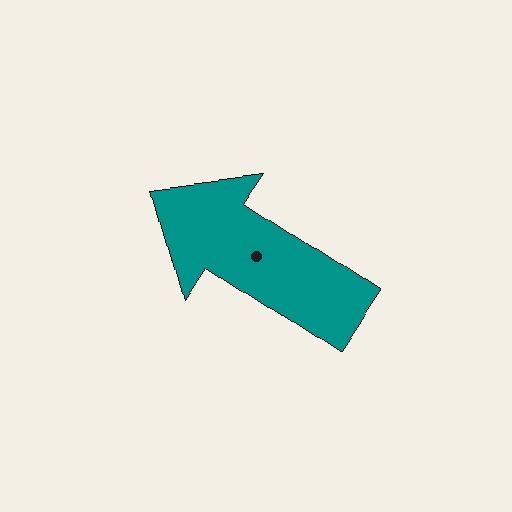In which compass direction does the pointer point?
Northwest.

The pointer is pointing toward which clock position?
Roughly 10 o'clock.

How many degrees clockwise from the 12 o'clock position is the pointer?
Approximately 304 degrees.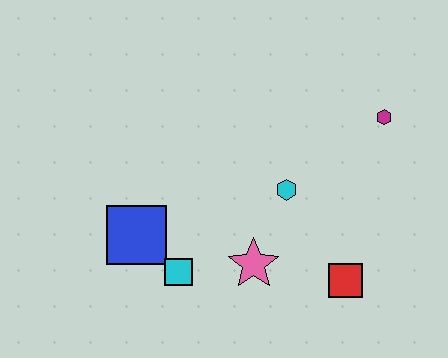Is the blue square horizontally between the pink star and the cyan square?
No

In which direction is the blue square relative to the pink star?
The blue square is to the left of the pink star.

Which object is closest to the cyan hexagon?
The pink star is closest to the cyan hexagon.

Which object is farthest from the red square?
The blue square is farthest from the red square.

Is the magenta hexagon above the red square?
Yes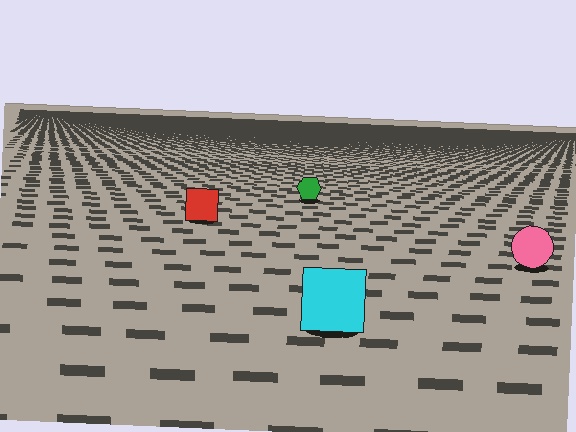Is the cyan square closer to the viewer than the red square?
Yes. The cyan square is closer — you can tell from the texture gradient: the ground texture is coarser near it.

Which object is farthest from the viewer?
The green hexagon is farthest from the viewer. It appears smaller and the ground texture around it is denser.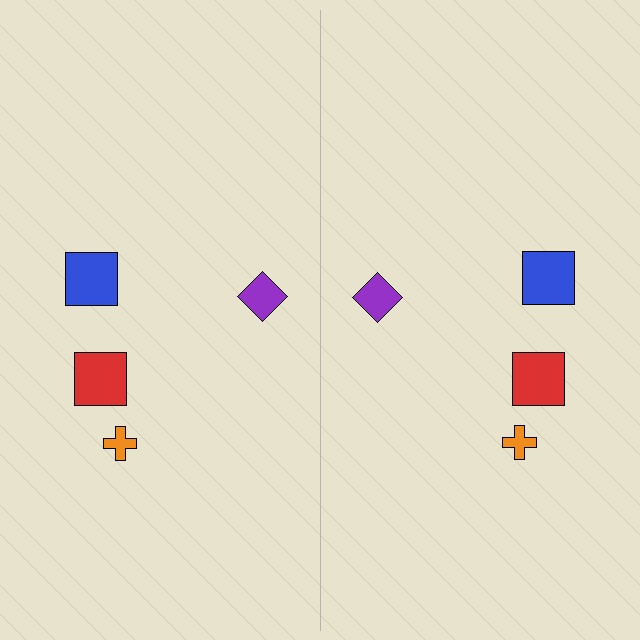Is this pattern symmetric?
Yes, this pattern has bilateral (reflection) symmetry.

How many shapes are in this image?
There are 8 shapes in this image.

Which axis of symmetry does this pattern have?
The pattern has a vertical axis of symmetry running through the center of the image.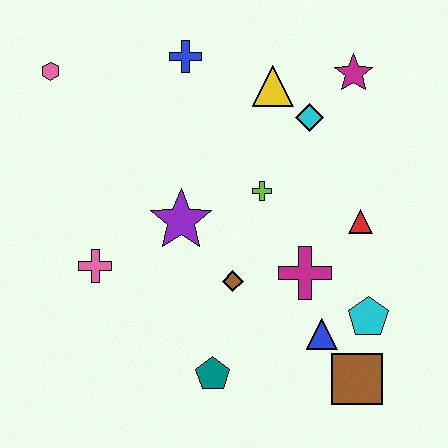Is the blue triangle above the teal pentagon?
Yes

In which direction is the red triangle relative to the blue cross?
The red triangle is to the right of the blue cross.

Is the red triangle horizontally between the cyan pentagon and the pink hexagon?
Yes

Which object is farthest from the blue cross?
The brown square is farthest from the blue cross.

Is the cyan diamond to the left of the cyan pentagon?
Yes